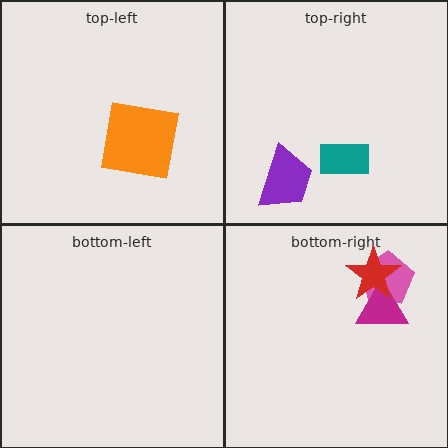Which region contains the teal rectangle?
The top-right region.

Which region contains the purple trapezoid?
The top-right region.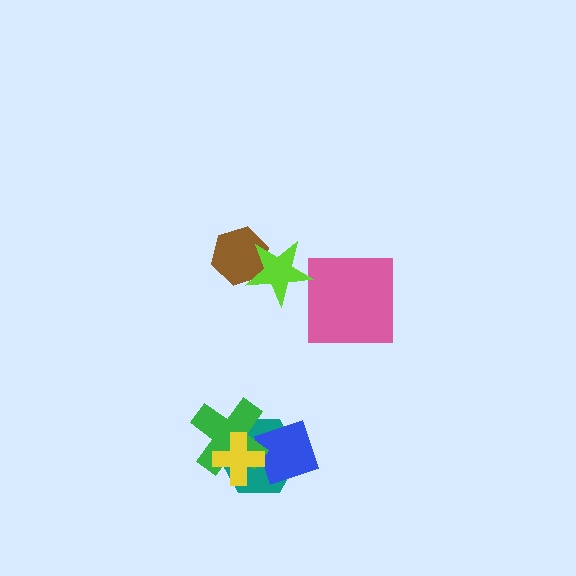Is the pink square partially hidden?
No, no other shape covers it.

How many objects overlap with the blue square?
1 object overlaps with the blue square.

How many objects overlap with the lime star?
1 object overlaps with the lime star.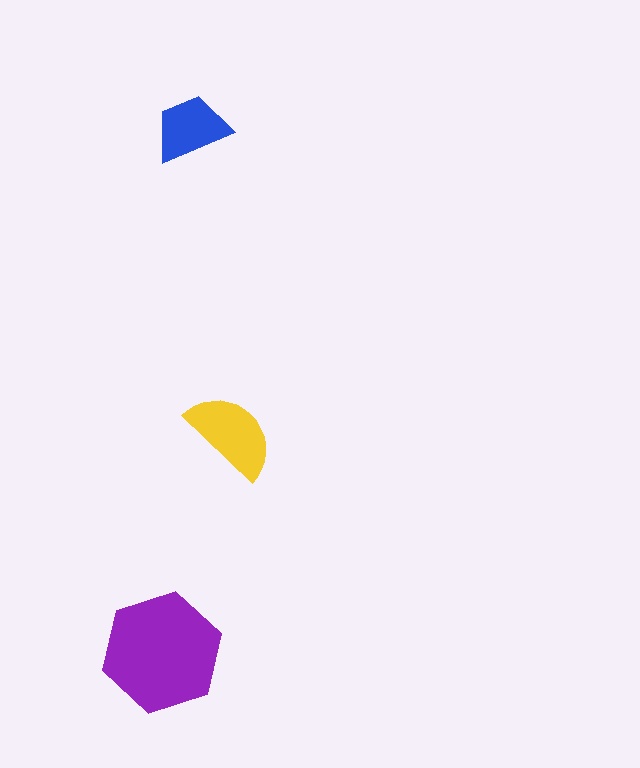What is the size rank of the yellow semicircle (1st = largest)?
2nd.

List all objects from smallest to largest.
The blue trapezoid, the yellow semicircle, the purple hexagon.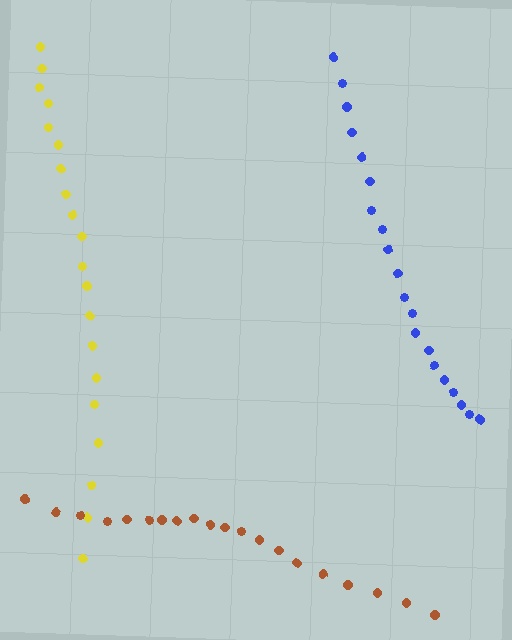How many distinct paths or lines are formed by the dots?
There are 3 distinct paths.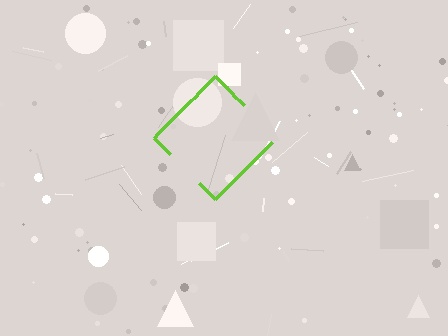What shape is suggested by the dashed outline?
The dashed outline suggests a diamond.